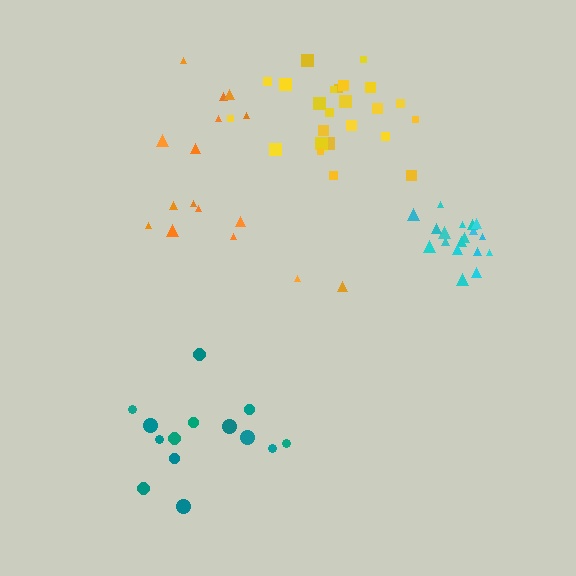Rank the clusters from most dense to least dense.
cyan, yellow, teal, orange.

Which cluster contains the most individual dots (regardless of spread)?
Yellow (25).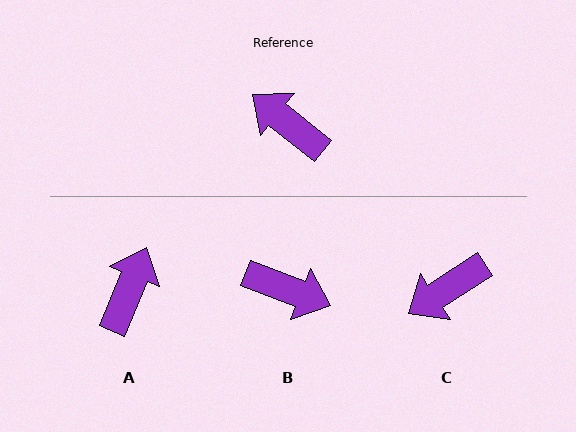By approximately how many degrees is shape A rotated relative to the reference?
Approximately 74 degrees clockwise.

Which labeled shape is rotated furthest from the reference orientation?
B, about 163 degrees away.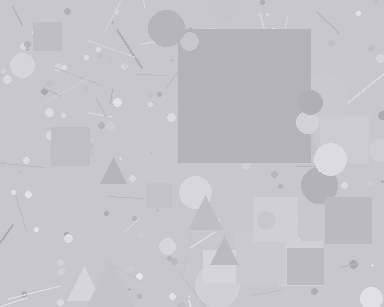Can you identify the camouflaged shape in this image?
The camouflaged shape is a square.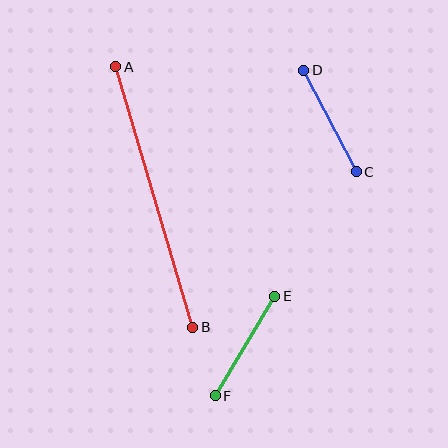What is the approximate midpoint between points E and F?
The midpoint is at approximately (245, 346) pixels.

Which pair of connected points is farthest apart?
Points A and B are farthest apart.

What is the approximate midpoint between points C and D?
The midpoint is at approximately (330, 121) pixels.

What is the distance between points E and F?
The distance is approximately 116 pixels.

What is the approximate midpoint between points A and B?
The midpoint is at approximately (154, 197) pixels.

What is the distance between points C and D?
The distance is approximately 114 pixels.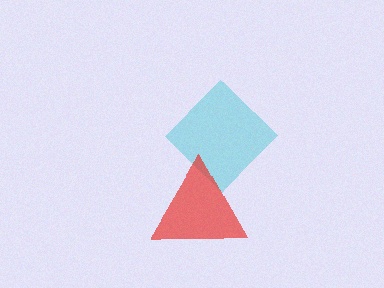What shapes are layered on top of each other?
The layered shapes are: a cyan diamond, a red triangle.